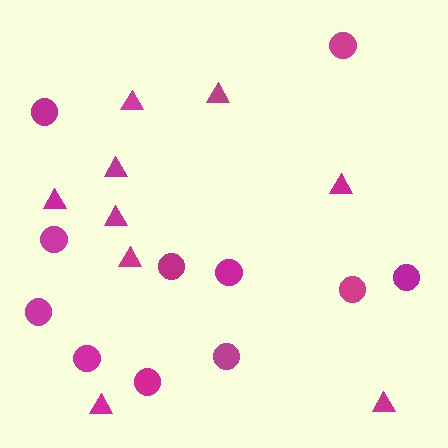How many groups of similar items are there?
There are 2 groups: one group of circles (11) and one group of triangles (9).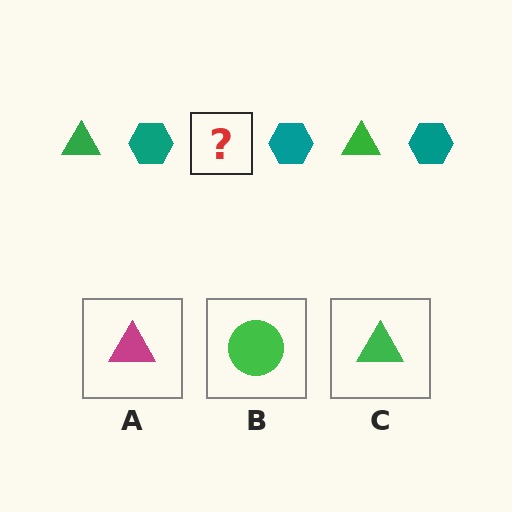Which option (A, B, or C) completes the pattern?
C.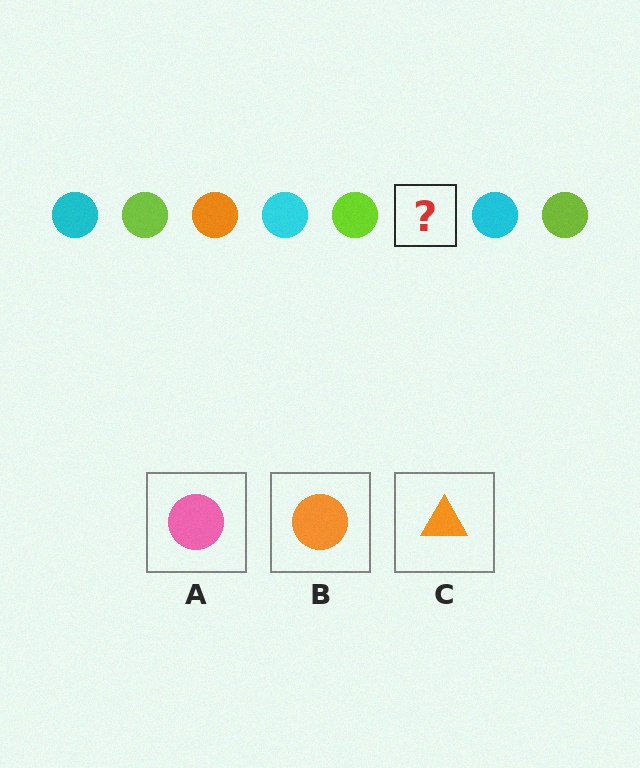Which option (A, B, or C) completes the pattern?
B.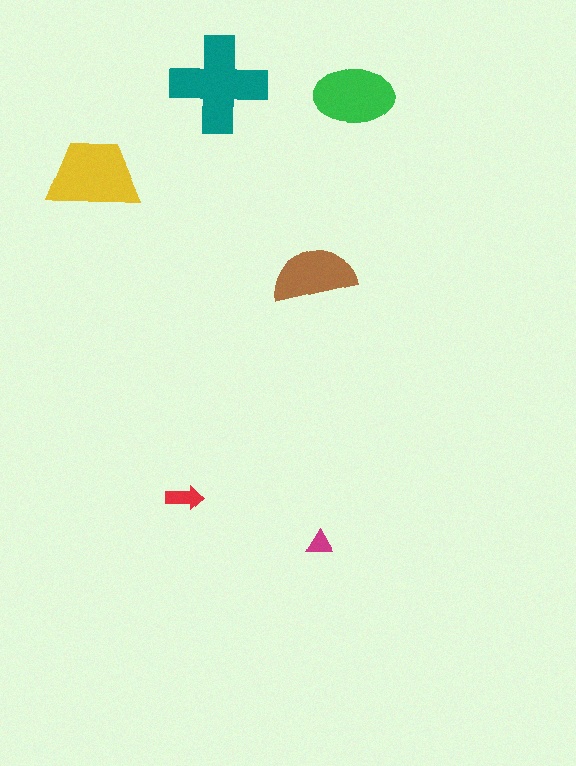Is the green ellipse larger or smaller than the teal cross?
Smaller.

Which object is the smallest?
The magenta triangle.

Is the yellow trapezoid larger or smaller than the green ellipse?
Larger.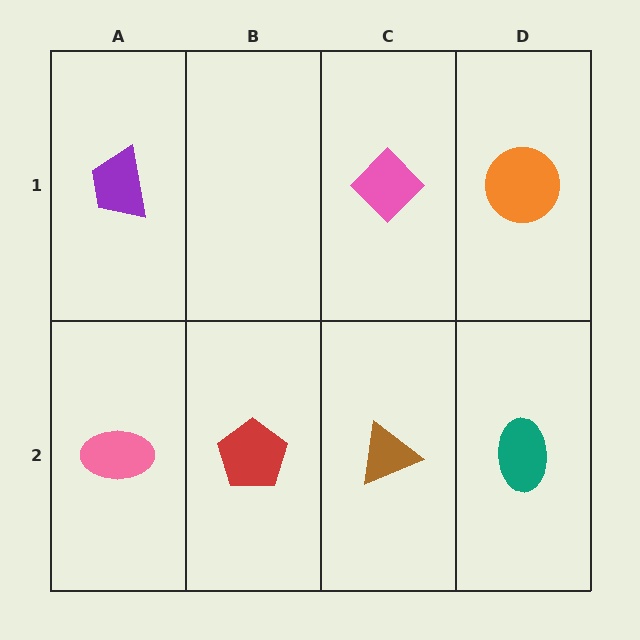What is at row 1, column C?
A pink diamond.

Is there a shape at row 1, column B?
No, that cell is empty.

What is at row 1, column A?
A purple trapezoid.